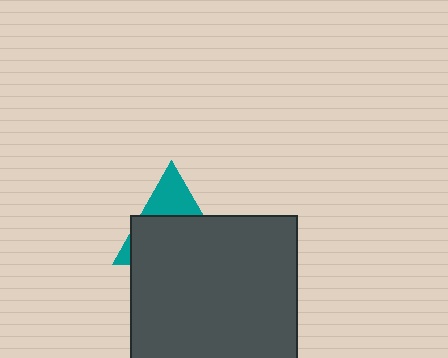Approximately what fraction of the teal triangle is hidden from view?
Roughly 68% of the teal triangle is hidden behind the dark gray rectangle.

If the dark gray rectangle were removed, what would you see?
You would see the complete teal triangle.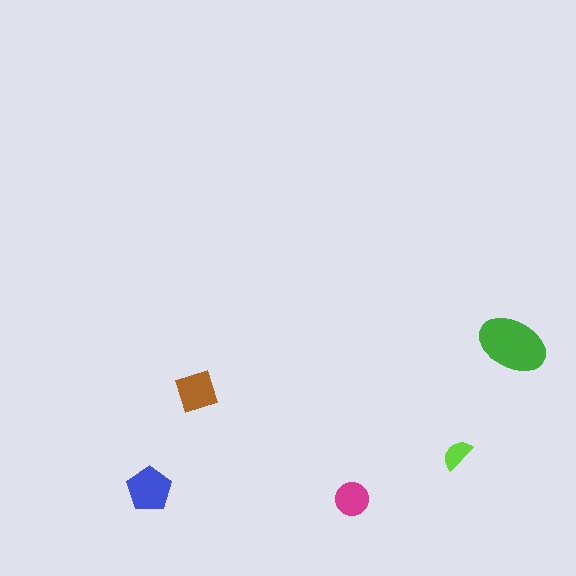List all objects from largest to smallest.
The green ellipse, the blue pentagon, the brown square, the magenta circle, the lime semicircle.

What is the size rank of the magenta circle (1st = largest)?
4th.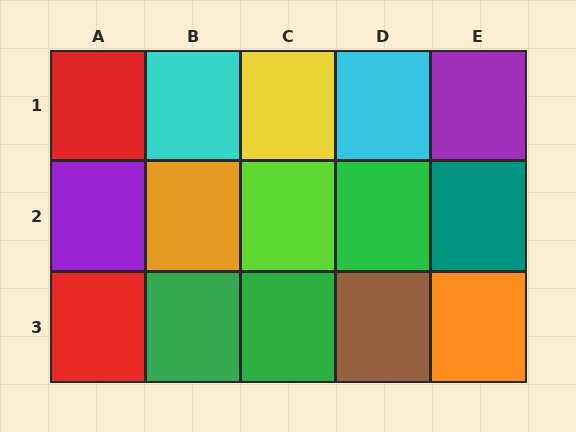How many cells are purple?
2 cells are purple.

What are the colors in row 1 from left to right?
Red, cyan, yellow, cyan, purple.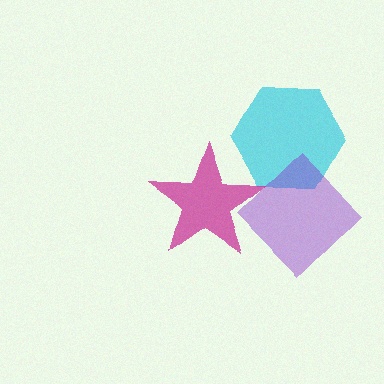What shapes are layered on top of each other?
The layered shapes are: a cyan hexagon, a magenta star, a purple diamond.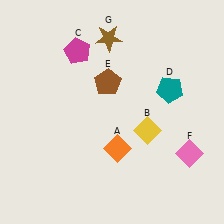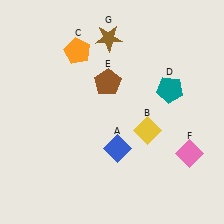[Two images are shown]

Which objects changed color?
A changed from orange to blue. C changed from magenta to orange.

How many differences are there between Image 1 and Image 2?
There are 2 differences between the two images.